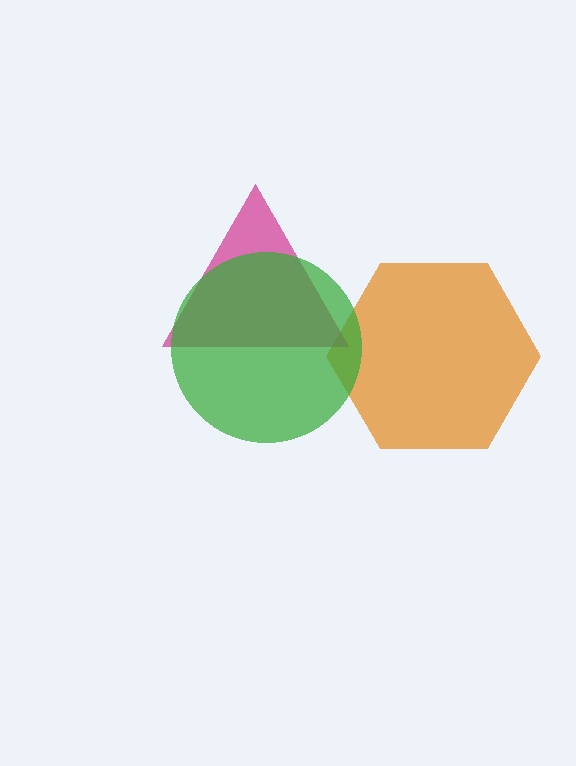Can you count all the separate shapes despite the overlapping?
Yes, there are 3 separate shapes.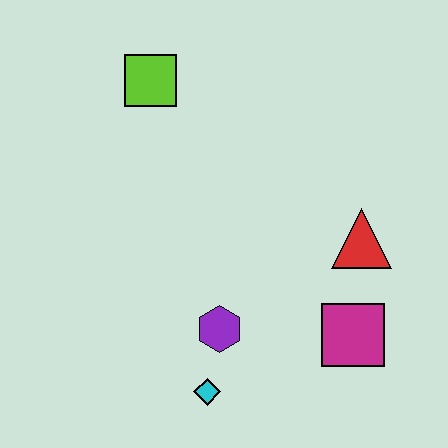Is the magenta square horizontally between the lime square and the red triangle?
Yes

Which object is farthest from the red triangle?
The lime square is farthest from the red triangle.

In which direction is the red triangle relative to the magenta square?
The red triangle is above the magenta square.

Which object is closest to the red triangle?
The magenta square is closest to the red triangle.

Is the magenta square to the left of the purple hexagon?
No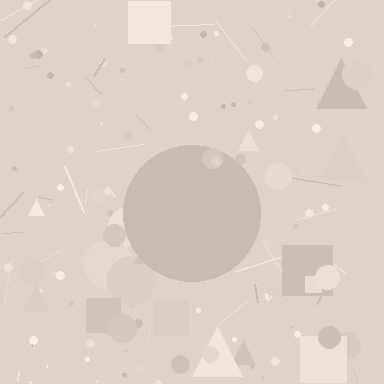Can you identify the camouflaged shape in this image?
The camouflaged shape is a circle.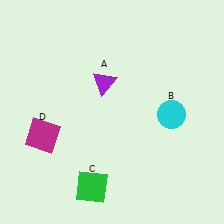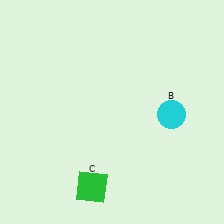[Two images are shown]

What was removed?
The magenta square (D), the purple triangle (A) were removed in Image 2.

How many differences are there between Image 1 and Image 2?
There are 2 differences between the two images.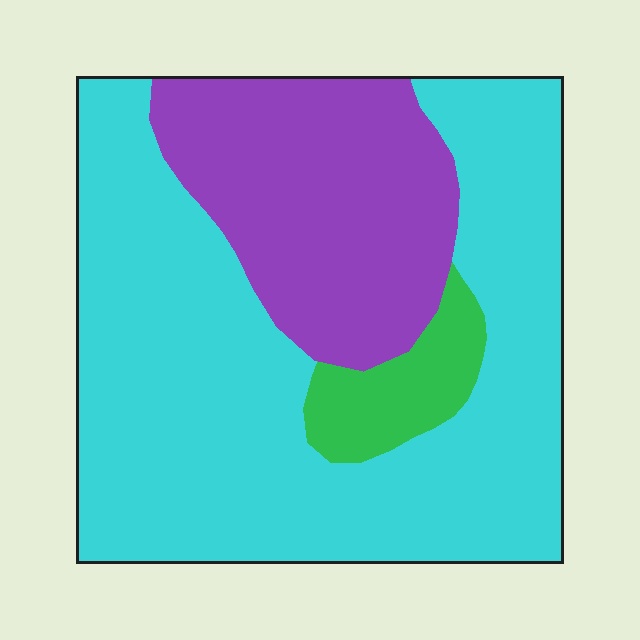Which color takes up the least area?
Green, at roughly 5%.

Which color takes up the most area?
Cyan, at roughly 65%.